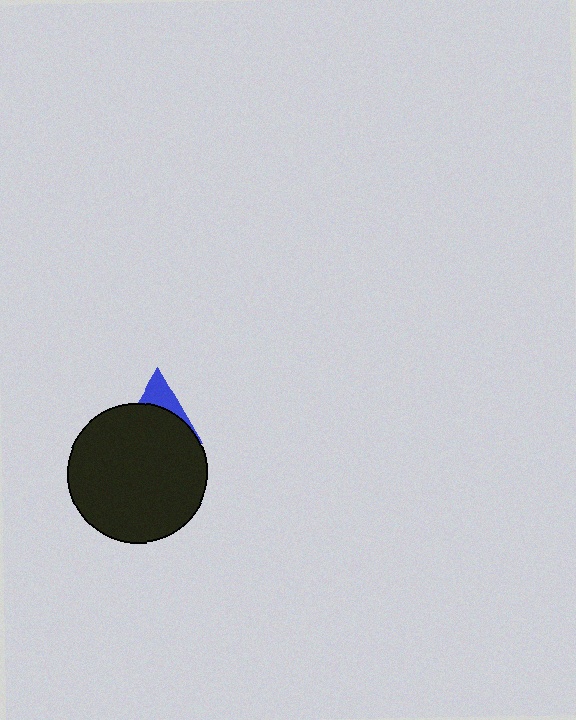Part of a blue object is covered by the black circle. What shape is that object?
It is a triangle.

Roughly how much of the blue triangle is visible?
A small part of it is visible (roughly 31%).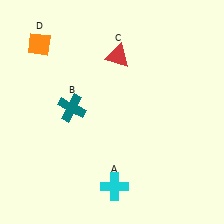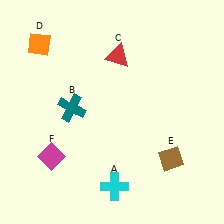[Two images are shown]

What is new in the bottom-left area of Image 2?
A magenta diamond (F) was added in the bottom-left area of Image 2.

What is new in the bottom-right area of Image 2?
A brown diamond (E) was added in the bottom-right area of Image 2.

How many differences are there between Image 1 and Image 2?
There are 2 differences between the two images.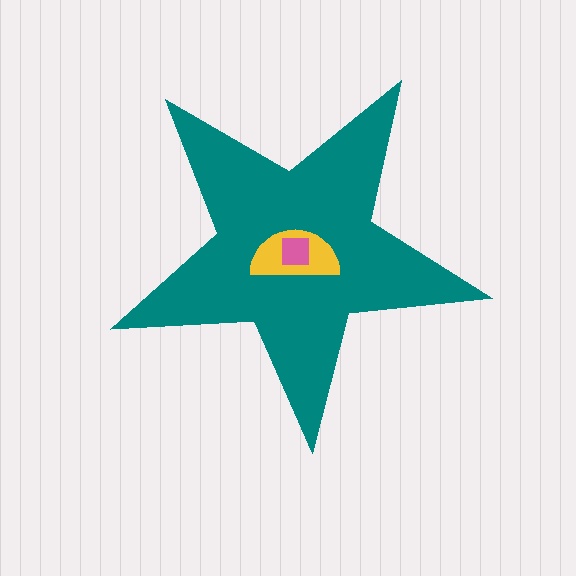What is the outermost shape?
The teal star.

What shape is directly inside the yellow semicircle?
The pink square.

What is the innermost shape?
The pink square.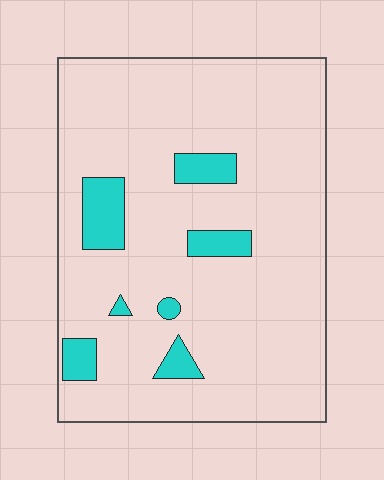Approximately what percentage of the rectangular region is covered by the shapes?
Approximately 10%.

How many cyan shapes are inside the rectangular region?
7.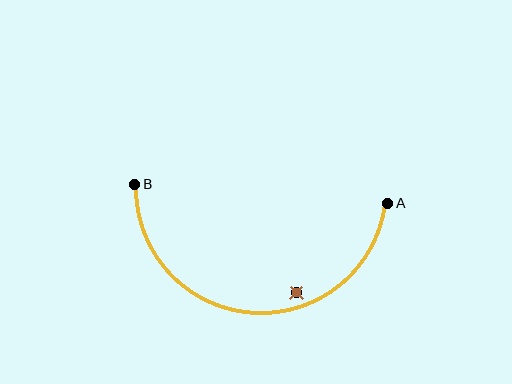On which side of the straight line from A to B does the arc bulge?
The arc bulges below the straight line connecting A and B.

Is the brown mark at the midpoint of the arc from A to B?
No — the brown mark does not lie on the arc at all. It sits slightly inside the curve.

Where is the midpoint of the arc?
The arc midpoint is the point on the curve farthest from the straight line joining A and B. It sits below that line.